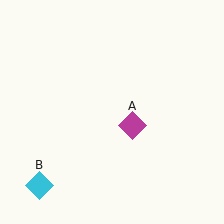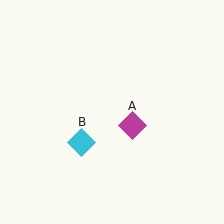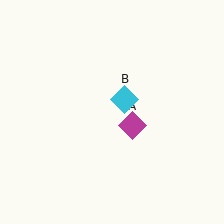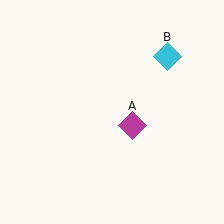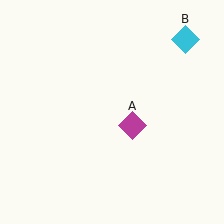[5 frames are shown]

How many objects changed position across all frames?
1 object changed position: cyan diamond (object B).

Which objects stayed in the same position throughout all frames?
Magenta diamond (object A) remained stationary.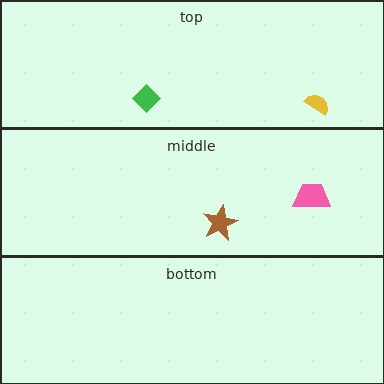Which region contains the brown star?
The middle region.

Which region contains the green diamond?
The top region.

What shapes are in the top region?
The yellow semicircle, the green diamond.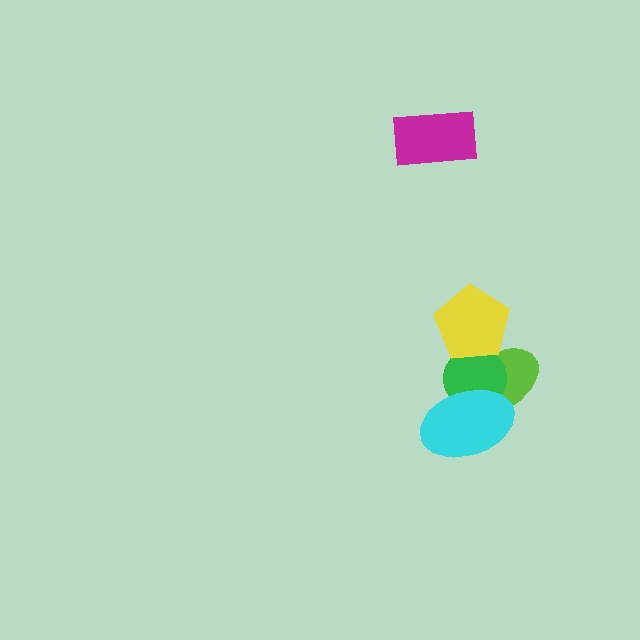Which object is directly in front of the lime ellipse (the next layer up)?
The green circle is directly in front of the lime ellipse.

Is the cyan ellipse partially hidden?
No, no other shape covers it.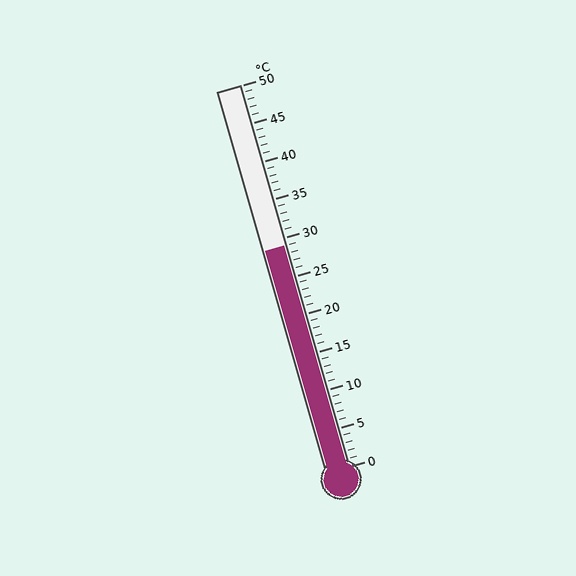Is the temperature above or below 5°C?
The temperature is above 5°C.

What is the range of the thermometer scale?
The thermometer scale ranges from 0°C to 50°C.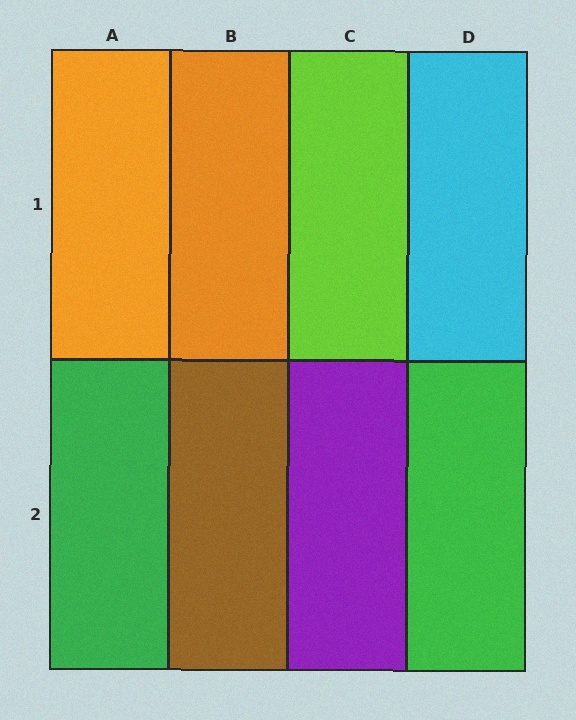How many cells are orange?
2 cells are orange.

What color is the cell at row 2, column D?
Green.